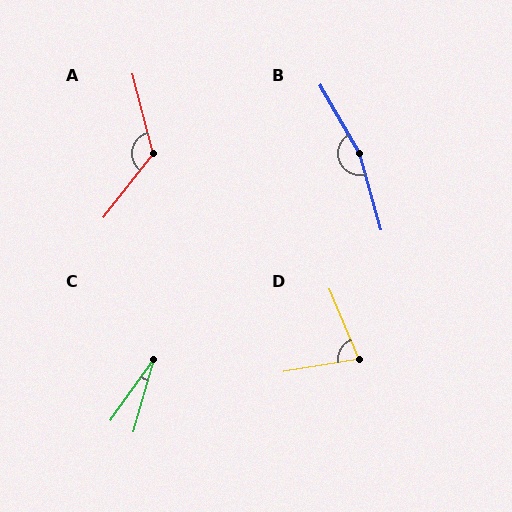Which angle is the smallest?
C, at approximately 20 degrees.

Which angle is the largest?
B, at approximately 166 degrees.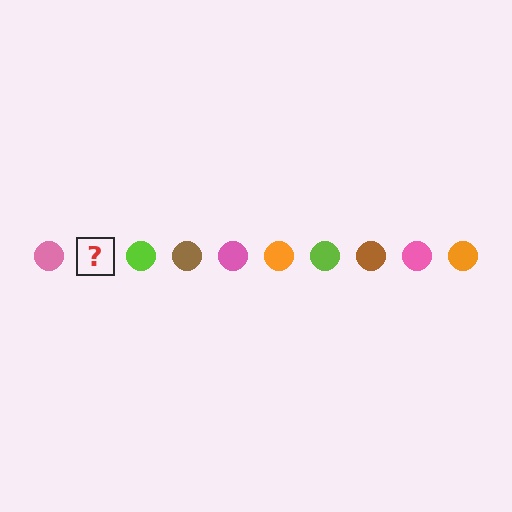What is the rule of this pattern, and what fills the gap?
The rule is that the pattern cycles through pink, orange, lime, brown circles. The gap should be filled with an orange circle.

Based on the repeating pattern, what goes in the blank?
The blank should be an orange circle.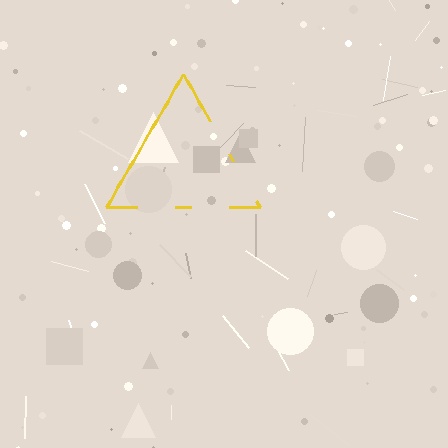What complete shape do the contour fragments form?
The contour fragments form a triangle.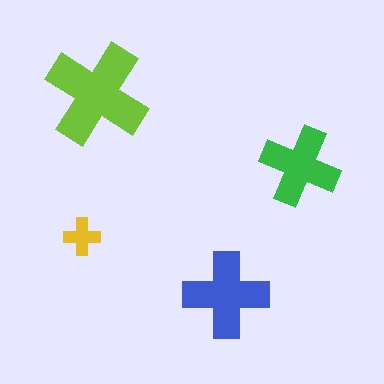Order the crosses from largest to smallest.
the lime one, the blue one, the green one, the yellow one.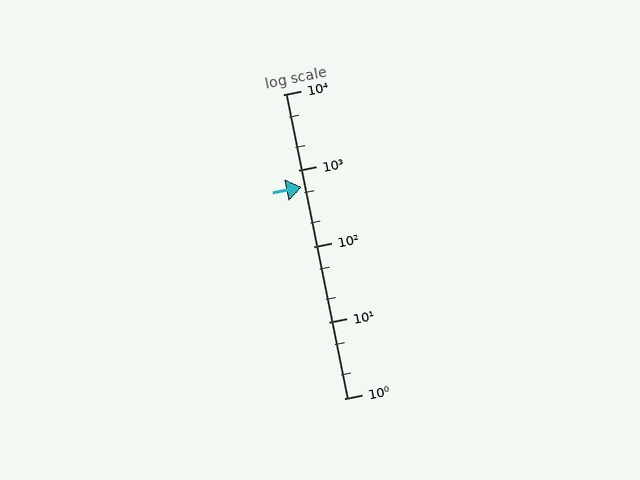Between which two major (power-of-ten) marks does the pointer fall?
The pointer is between 100 and 1000.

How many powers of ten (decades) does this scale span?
The scale spans 4 decades, from 1 to 10000.